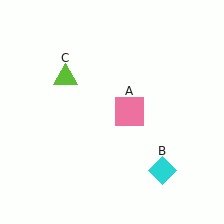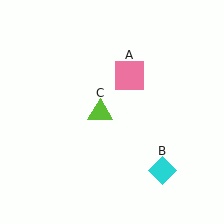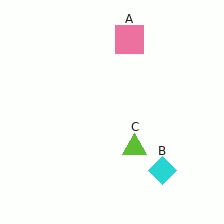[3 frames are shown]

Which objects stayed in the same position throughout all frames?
Cyan diamond (object B) remained stationary.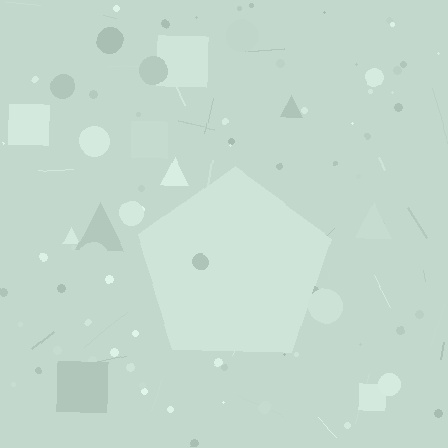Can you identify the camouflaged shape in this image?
The camouflaged shape is a pentagon.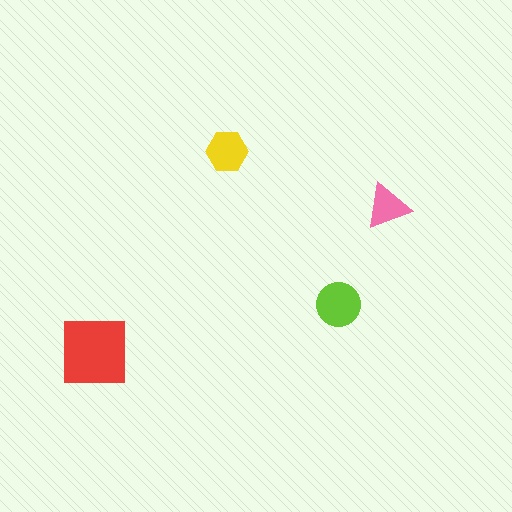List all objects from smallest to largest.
The pink triangle, the yellow hexagon, the lime circle, the red square.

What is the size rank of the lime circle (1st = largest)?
2nd.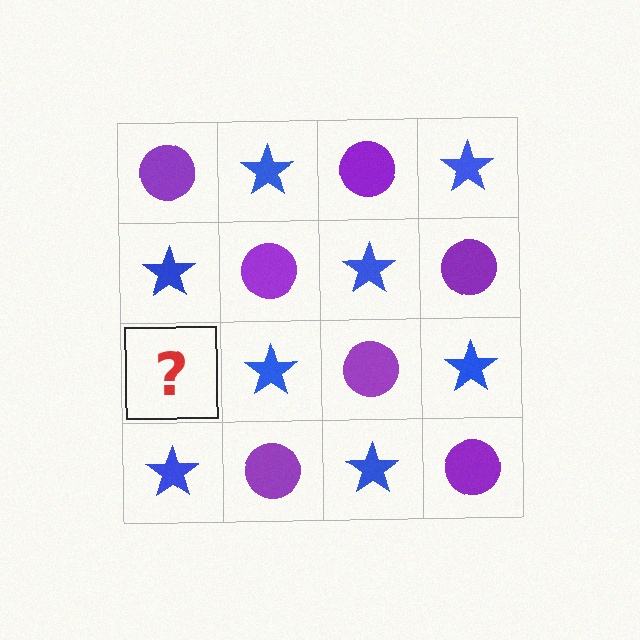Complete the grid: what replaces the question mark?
The question mark should be replaced with a purple circle.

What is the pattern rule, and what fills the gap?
The rule is that it alternates purple circle and blue star in a checkerboard pattern. The gap should be filled with a purple circle.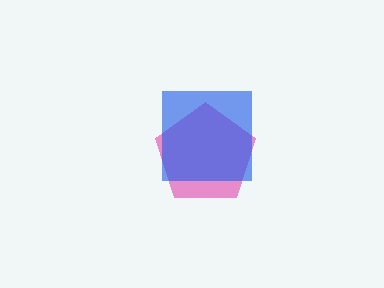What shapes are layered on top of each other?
The layered shapes are: a pink pentagon, a blue square.